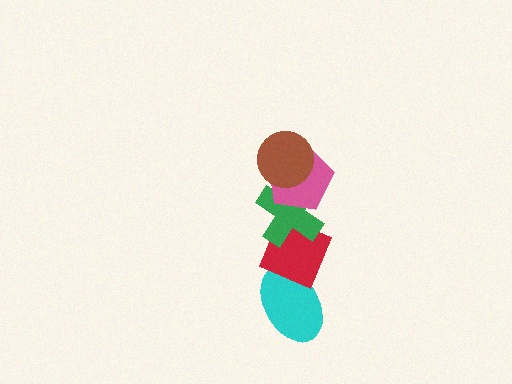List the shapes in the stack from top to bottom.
From top to bottom: the brown circle, the pink pentagon, the green cross, the red diamond, the cyan ellipse.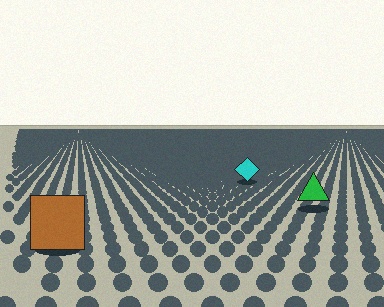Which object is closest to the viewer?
The brown square is closest. The texture marks near it are larger and more spread out.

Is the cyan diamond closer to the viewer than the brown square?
No. The brown square is closer — you can tell from the texture gradient: the ground texture is coarser near it.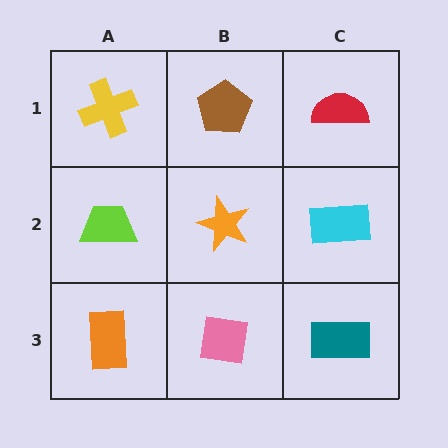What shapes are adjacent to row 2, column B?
A brown pentagon (row 1, column B), a pink square (row 3, column B), a lime trapezoid (row 2, column A), a cyan rectangle (row 2, column C).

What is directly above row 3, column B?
An orange star.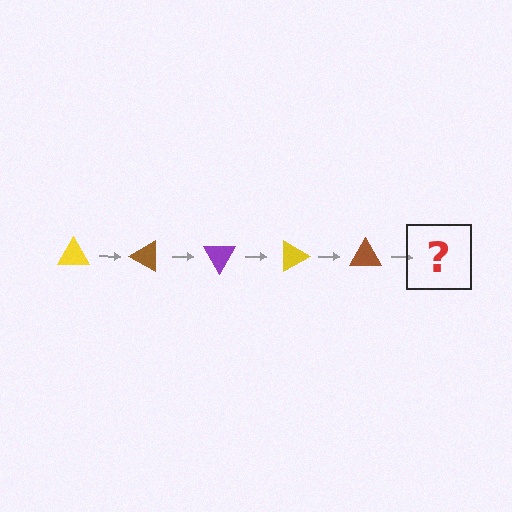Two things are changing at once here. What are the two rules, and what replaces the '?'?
The two rules are that it rotates 30 degrees each step and the color cycles through yellow, brown, and purple. The '?' should be a purple triangle, rotated 150 degrees from the start.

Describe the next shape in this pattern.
It should be a purple triangle, rotated 150 degrees from the start.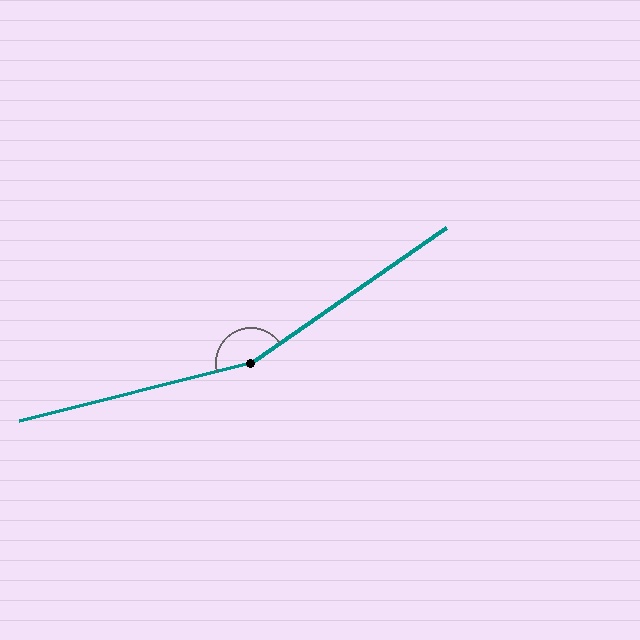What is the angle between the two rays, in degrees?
Approximately 159 degrees.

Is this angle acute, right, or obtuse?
It is obtuse.